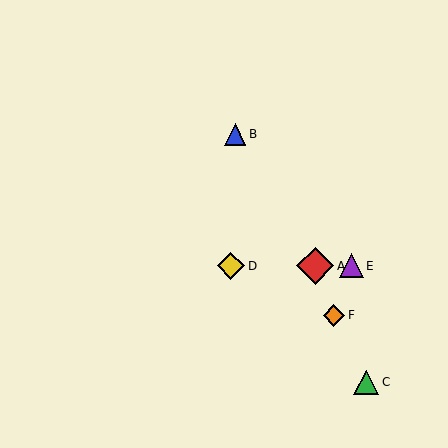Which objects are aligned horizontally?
Objects A, D, E are aligned horizontally.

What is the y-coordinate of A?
Object A is at y≈266.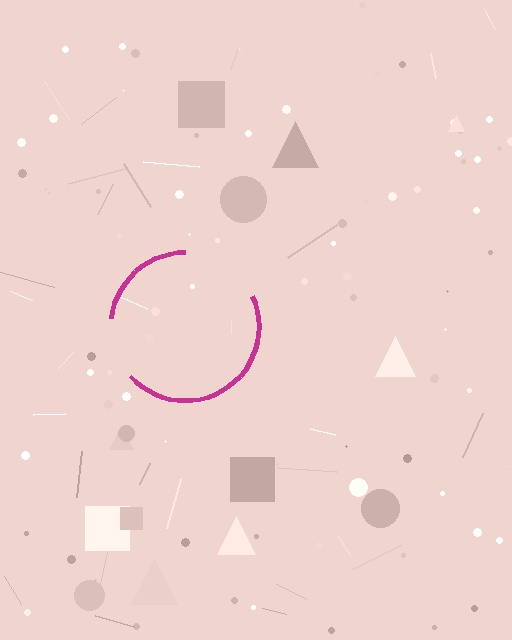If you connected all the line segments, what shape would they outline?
They would outline a circle.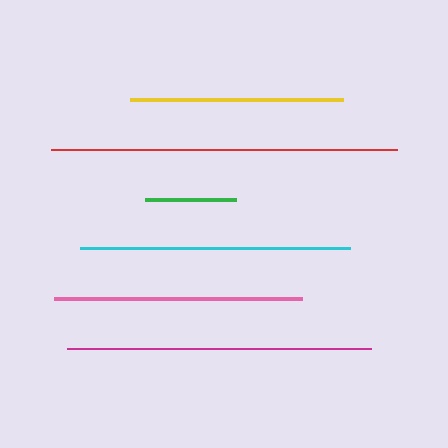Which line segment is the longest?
The red line is the longest at approximately 346 pixels.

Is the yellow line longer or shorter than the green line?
The yellow line is longer than the green line.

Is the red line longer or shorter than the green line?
The red line is longer than the green line.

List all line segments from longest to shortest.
From longest to shortest: red, magenta, cyan, pink, yellow, green.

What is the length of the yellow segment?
The yellow segment is approximately 213 pixels long.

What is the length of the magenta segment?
The magenta segment is approximately 304 pixels long.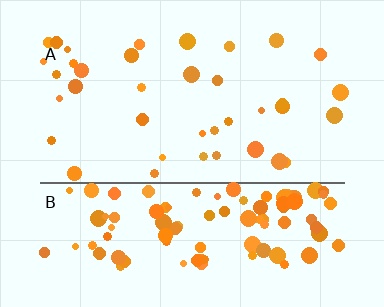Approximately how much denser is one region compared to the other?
Approximately 3.1× — region B over region A.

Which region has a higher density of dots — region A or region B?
B (the bottom).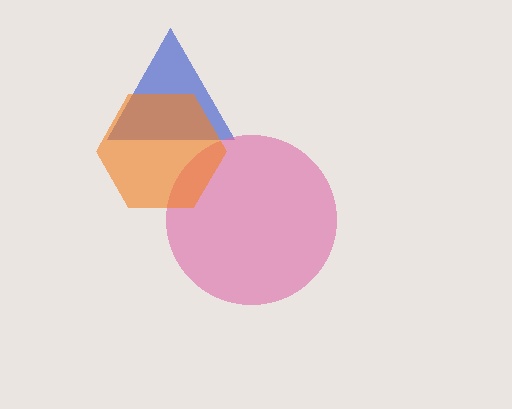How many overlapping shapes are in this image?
There are 3 overlapping shapes in the image.